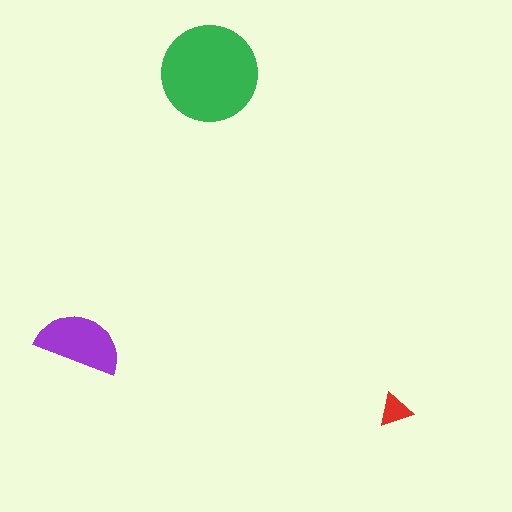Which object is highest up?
The green circle is topmost.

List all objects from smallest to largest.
The red triangle, the purple semicircle, the green circle.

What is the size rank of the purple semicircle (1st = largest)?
2nd.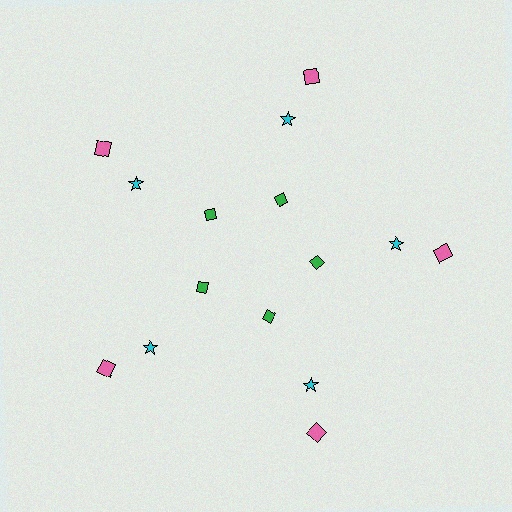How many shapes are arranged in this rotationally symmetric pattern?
There are 15 shapes, arranged in 5 groups of 3.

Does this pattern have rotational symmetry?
Yes, this pattern has 5-fold rotational symmetry. It looks the same after rotating 72 degrees around the center.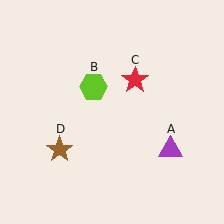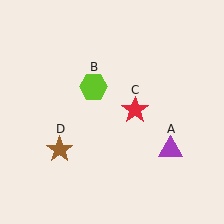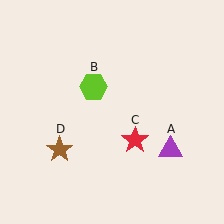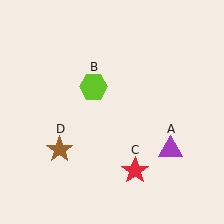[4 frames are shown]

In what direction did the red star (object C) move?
The red star (object C) moved down.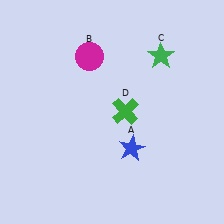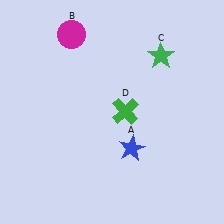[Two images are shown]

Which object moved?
The magenta circle (B) moved up.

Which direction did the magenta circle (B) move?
The magenta circle (B) moved up.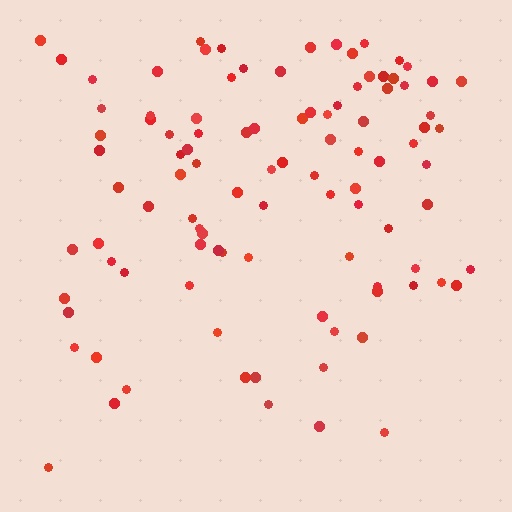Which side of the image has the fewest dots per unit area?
The bottom.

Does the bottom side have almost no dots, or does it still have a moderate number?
Still a moderate number, just noticeably fewer than the top.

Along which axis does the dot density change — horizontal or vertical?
Vertical.